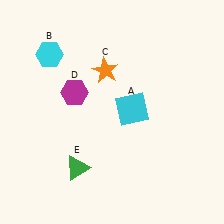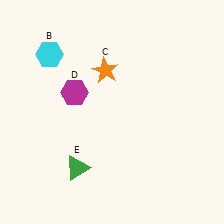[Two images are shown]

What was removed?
The cyan square (A) was removed in Image 2.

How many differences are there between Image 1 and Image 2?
There is 1 difference between the two images.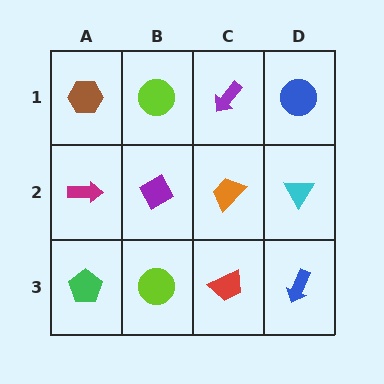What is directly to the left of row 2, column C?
A purple diamond.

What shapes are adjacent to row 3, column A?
A magenta arrow (row 2, column A), a lime circle (row 3, column B).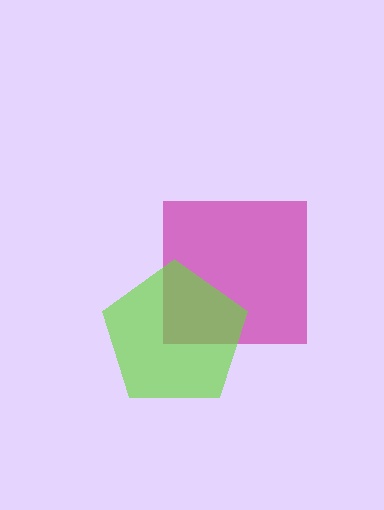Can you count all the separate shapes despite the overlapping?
Yes, there are 2 separate shapes.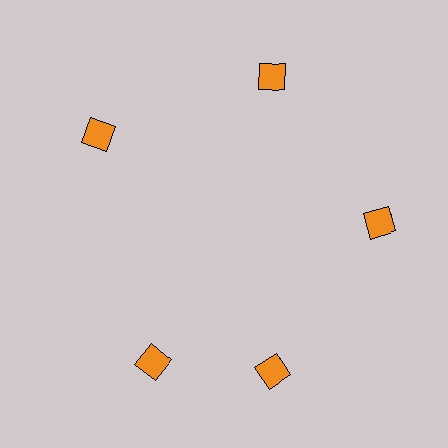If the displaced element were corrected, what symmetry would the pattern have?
It would have 5-fold rotational symmetry — the pattern would map onto itself every 72 degrees.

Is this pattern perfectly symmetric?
No. The 5 orange diamonds are arranged in a ring, but one element near the 8 o'clock position is rotated out of alignment along the ring, breaking the 5-fold rotational symmetry.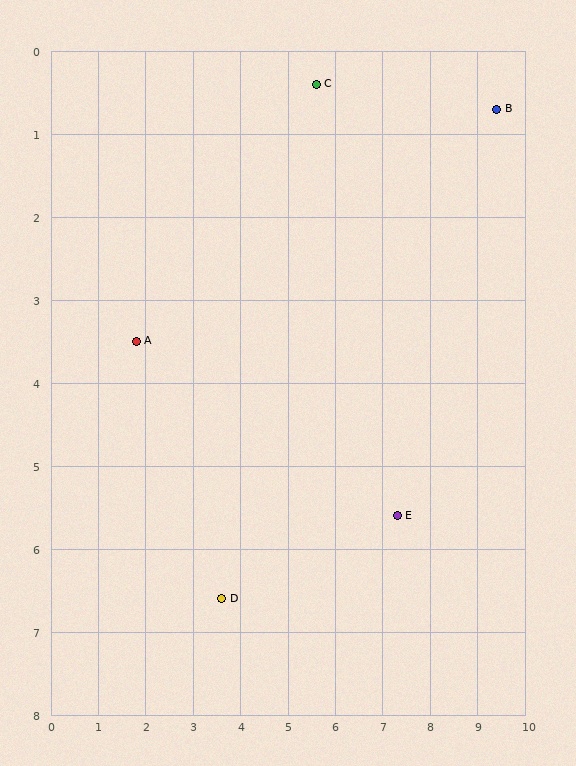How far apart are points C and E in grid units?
Points C and E are about 5.5 grid units apart.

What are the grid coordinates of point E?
Point E is at approximately (7.3, 5.6).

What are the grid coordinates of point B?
Point B is at approximately (9.4, 0.7).